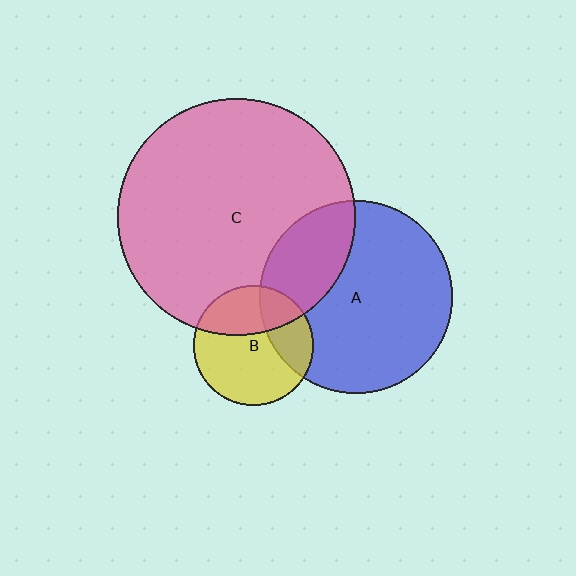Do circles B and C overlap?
Yes.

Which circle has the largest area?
Circle C (pink).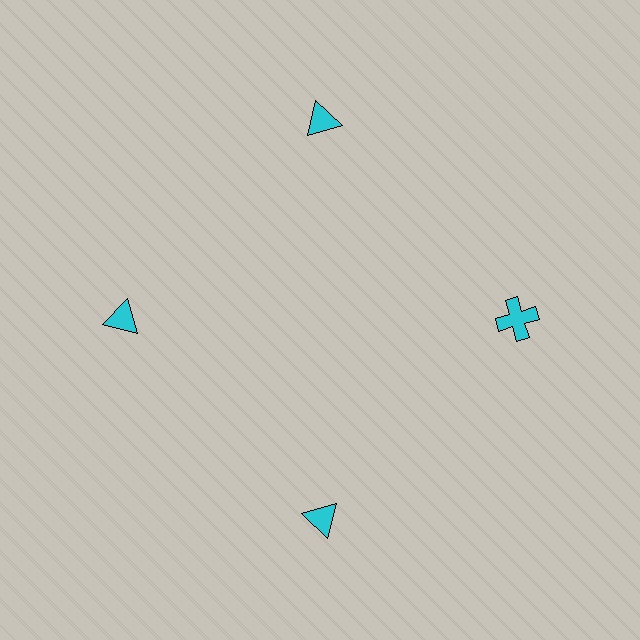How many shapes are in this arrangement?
There are 4 shapes arranged in a ring pattern.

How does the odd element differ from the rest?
It has a different shape: cross instead of triangle.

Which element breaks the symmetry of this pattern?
The cyan cross at roughly the 3 o'clock position breaks the symmetry. All other shapes are cyan triangles.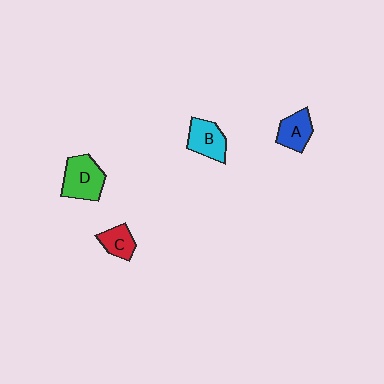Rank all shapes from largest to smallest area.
From largest to smallest: D (green), B (cyan), A (blue), C (red).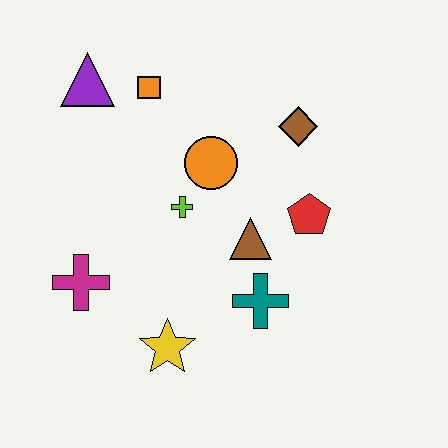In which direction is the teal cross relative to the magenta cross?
The teal cross is to the right of the magenta cross.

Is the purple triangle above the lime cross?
Yes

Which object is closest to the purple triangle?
The orange square is closest to the purple triangle.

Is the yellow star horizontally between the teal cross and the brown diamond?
No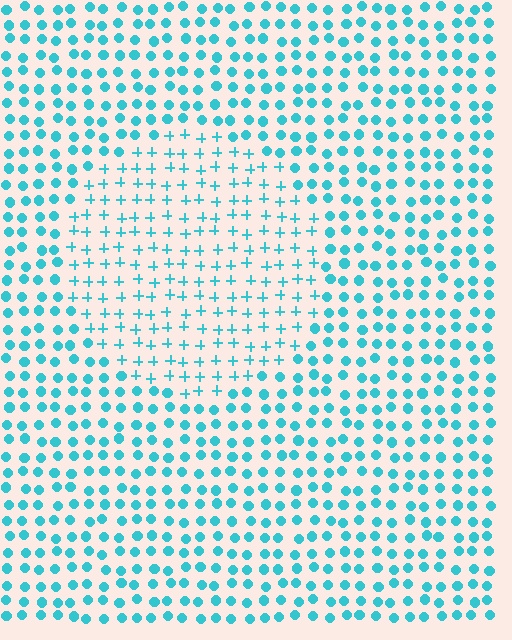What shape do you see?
I see a circle.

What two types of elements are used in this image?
The image uses plus signs inside the circle region and circles outside it.